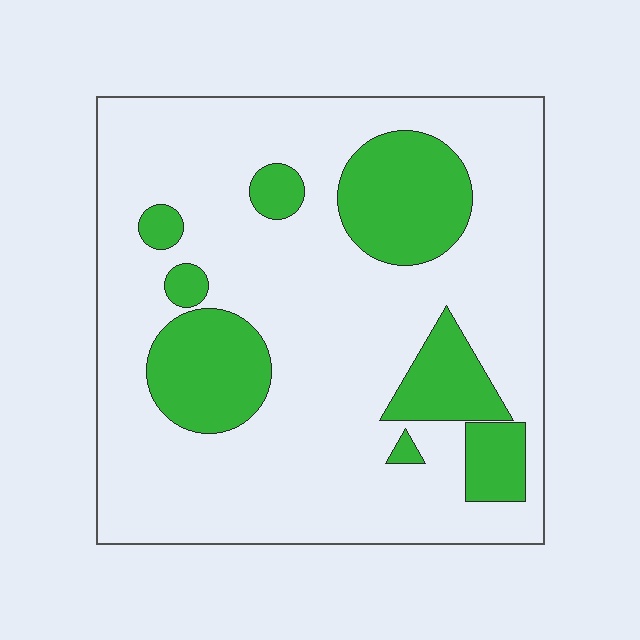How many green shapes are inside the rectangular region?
8.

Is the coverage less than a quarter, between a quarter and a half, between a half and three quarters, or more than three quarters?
Less than a quarter.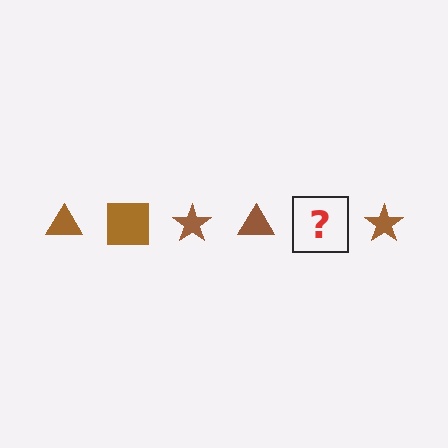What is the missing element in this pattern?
The missing element is a brown square.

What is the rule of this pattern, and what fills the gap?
The rule is that the pattern cycles through triangle, square, star shapes in brown. The gap should be filled with a brown square.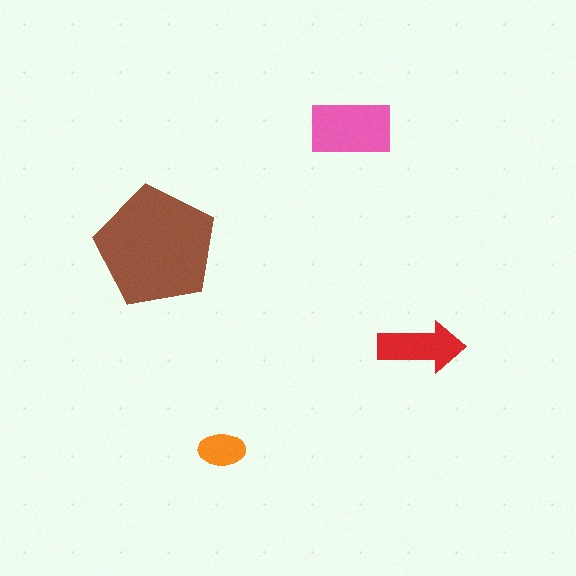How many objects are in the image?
There are 4 objects in the image.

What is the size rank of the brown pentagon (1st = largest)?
1st.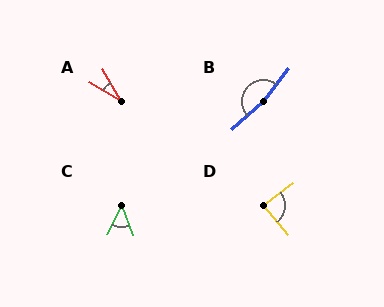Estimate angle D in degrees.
Approximately 87 degrees.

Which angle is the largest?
B, at approximately 169 degrees.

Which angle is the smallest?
A, at approximately 29 degrees.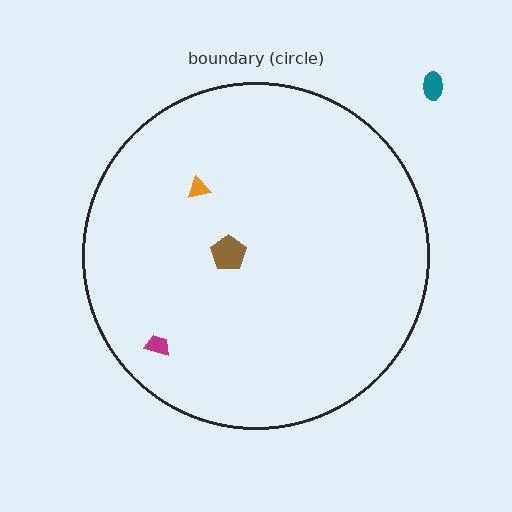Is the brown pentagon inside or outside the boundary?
Inside.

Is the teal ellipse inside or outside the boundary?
Outside.